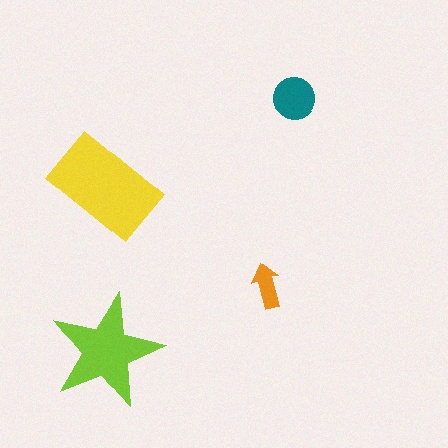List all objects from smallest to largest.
The orange arrow, the teal circle, the lime star, the yellow rectangle.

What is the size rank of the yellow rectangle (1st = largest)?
1st.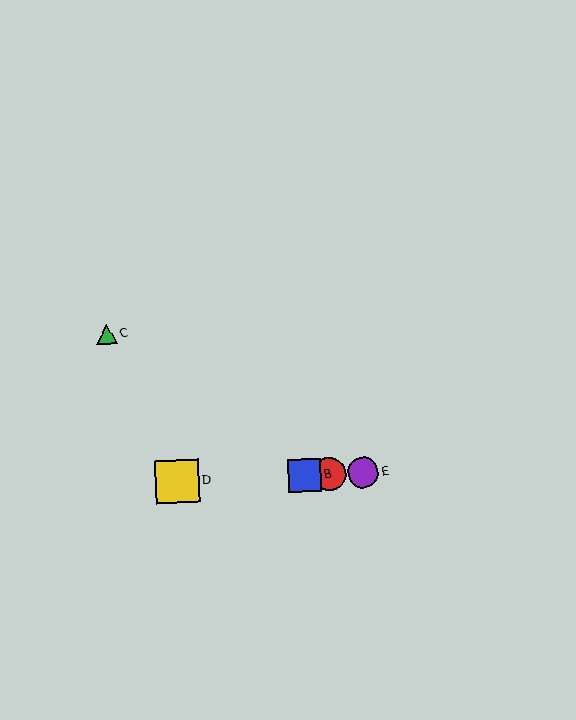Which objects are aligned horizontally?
Objects A, B, D, E are aligned horizontally.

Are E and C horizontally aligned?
No, E is at y≈473 and C is at y≈334.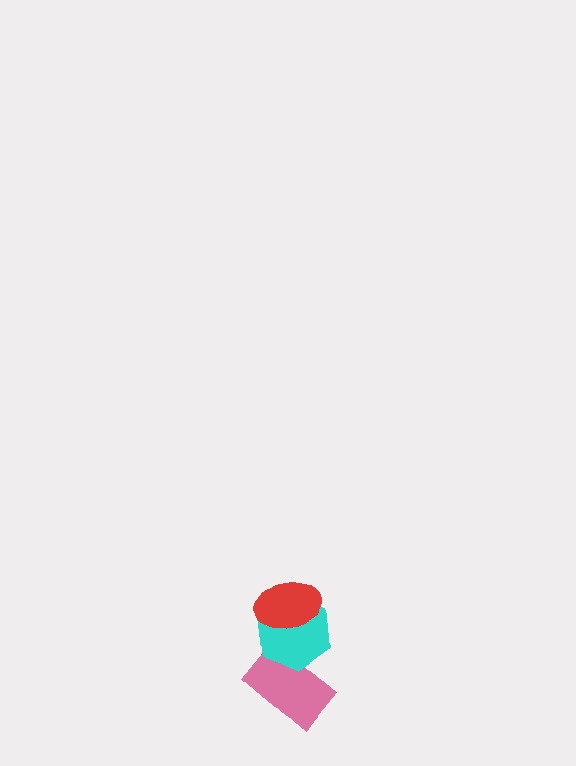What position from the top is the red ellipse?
The red ellipse is 1st from the top.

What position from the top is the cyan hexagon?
The cyan hexagon is 2nd from the top.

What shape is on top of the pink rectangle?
The cyan hexagon is on top of the pink rectangle.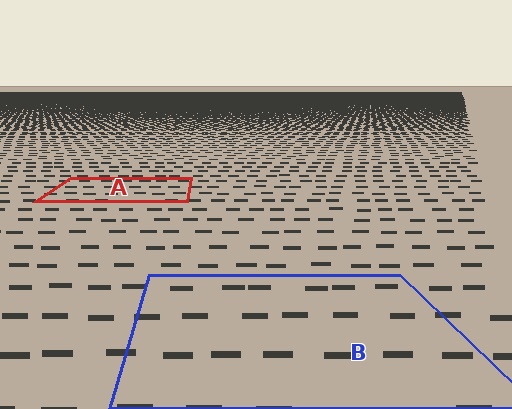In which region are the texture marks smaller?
The texture marks are smaller in region A, because it is farther away.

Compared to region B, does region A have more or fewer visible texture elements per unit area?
Region A has more texture elements per unit area — they are packed more densely because it is farther away.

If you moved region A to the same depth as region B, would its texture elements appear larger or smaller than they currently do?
They would appear larger. At a closer depth, the same texture elements are projected at a bigger on-screen size.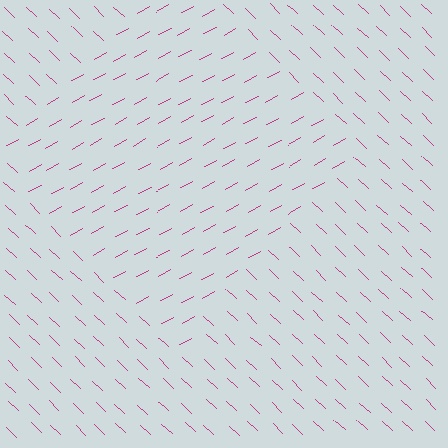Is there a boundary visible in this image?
Yes, there is a texture boundary formed by a change in line orientation.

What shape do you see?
I see a diamond.